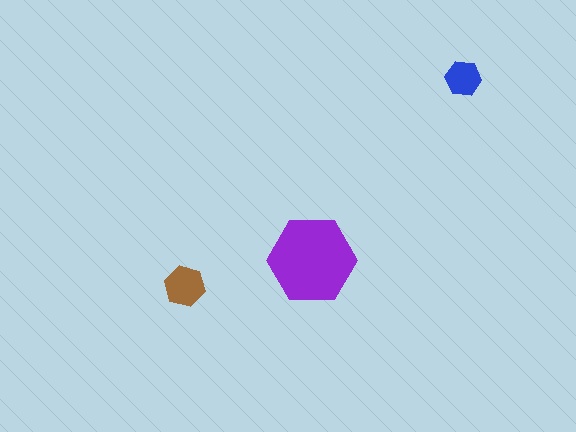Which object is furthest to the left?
The brown hexagon is leftmost.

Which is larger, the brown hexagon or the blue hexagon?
The brown one.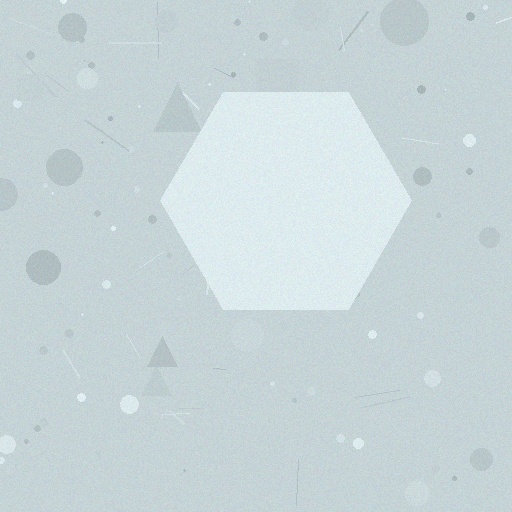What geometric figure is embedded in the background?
A hexagon is embedded in the background.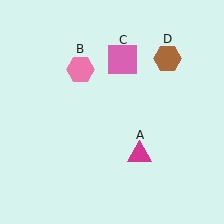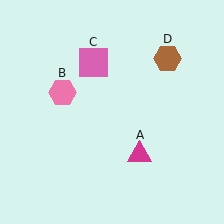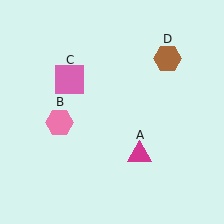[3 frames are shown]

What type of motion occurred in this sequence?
The pink hexagon (object B), pink square (object C) rotated counterclockwise around the center of the scene.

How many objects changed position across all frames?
2 objects changed position: pink hexagon (object B), pink square (object C).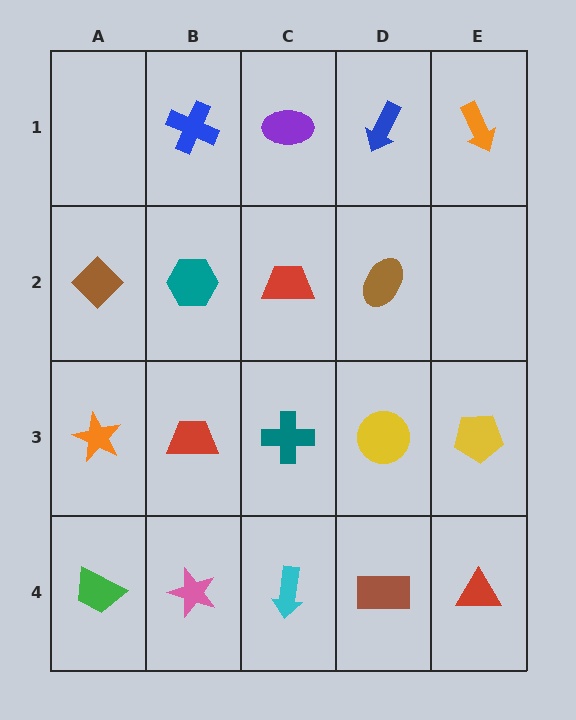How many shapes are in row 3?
5 shapes.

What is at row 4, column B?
A pink star.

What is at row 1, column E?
An orange arrow.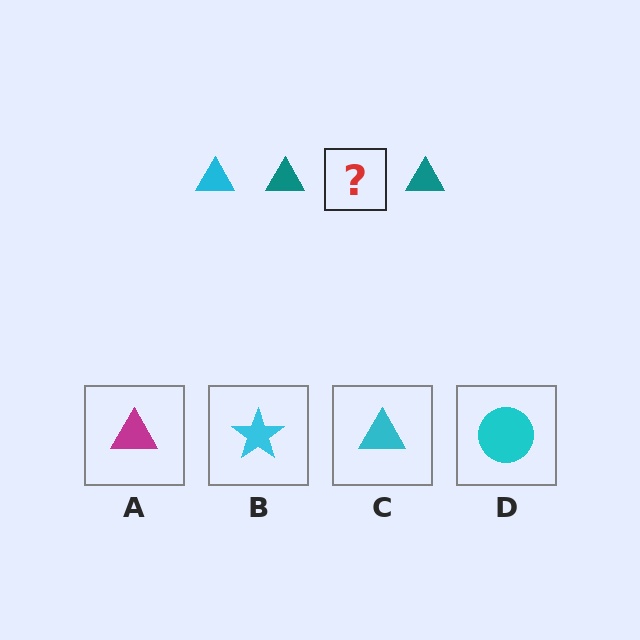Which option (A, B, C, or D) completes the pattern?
C.